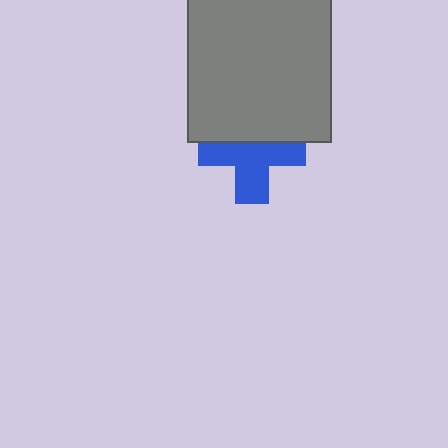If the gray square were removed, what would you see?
You would see the complete blue cross.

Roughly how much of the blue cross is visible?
About half of it is visible (roughly 61%).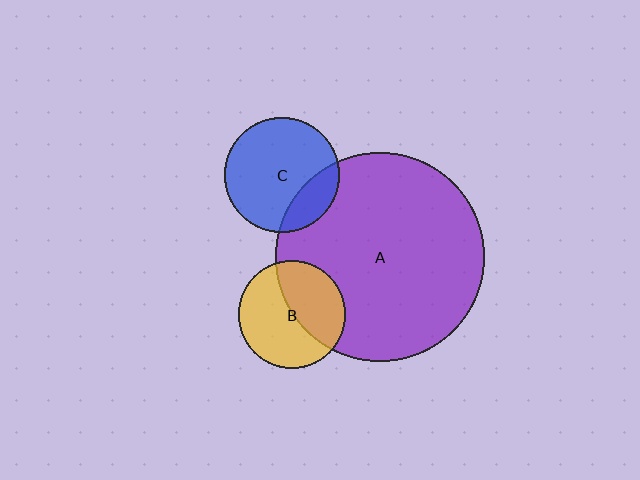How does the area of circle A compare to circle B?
Approximately 3.8 times.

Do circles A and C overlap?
Yes.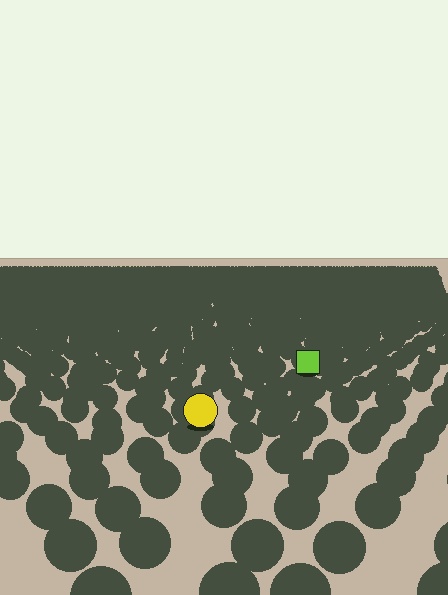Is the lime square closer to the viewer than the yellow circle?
No. The yellow circle is closer — you can tell from the texture gradient: the ground texture is coarser near it.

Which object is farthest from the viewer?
The lime square is farthest from the viewer. It appears smaller and the ground texture around it is denser.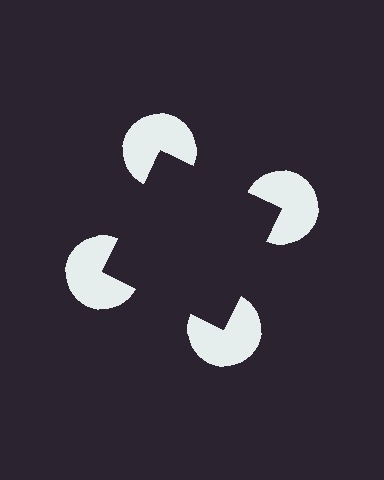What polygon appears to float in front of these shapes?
An illusory square — its edges are inferred from the aligned wedge cuts in the pac-man discs, not physically drawn.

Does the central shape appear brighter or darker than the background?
It typically appears slightly darker than the background, even though no actual brightness change is drawn.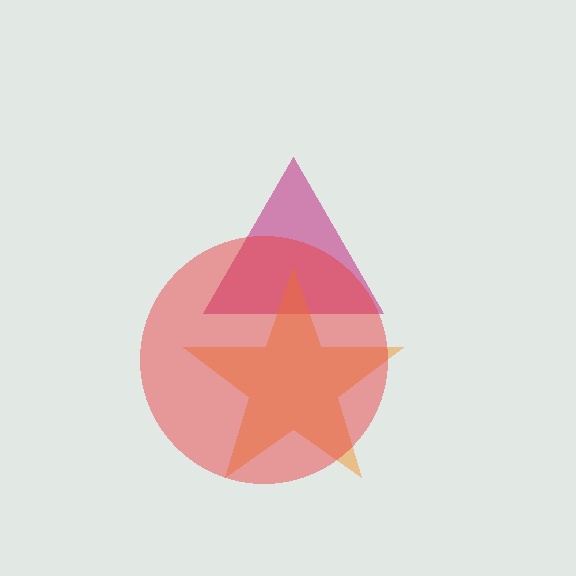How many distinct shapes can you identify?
There are 3 distinct shapes: a magenta triangle, an orange star, a red circle.